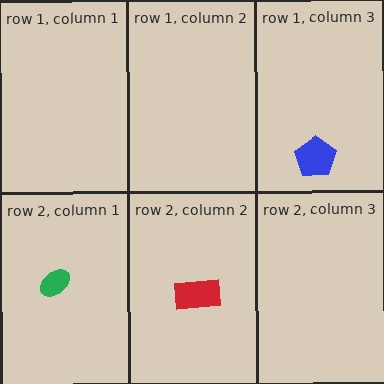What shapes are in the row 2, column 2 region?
The red rectangle.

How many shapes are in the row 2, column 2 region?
1.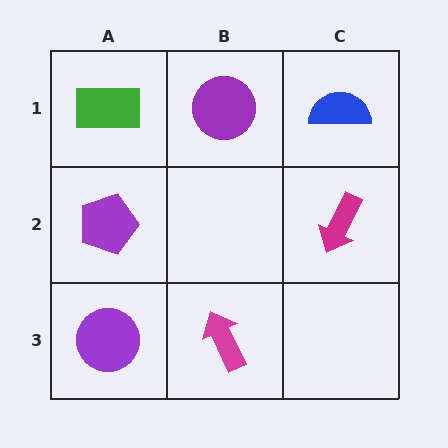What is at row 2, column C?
A magenta arrow.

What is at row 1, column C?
A blue semicircle.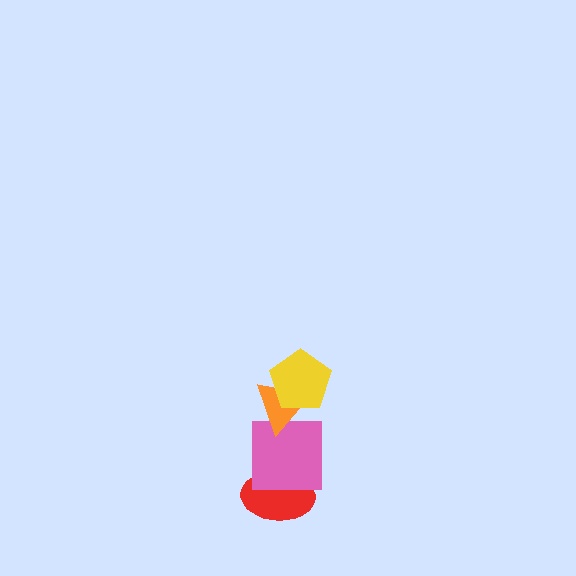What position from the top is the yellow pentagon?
The yellow pentagon is 1st from the top.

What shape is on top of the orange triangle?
The yellow pentagon is on top of the orange triangle.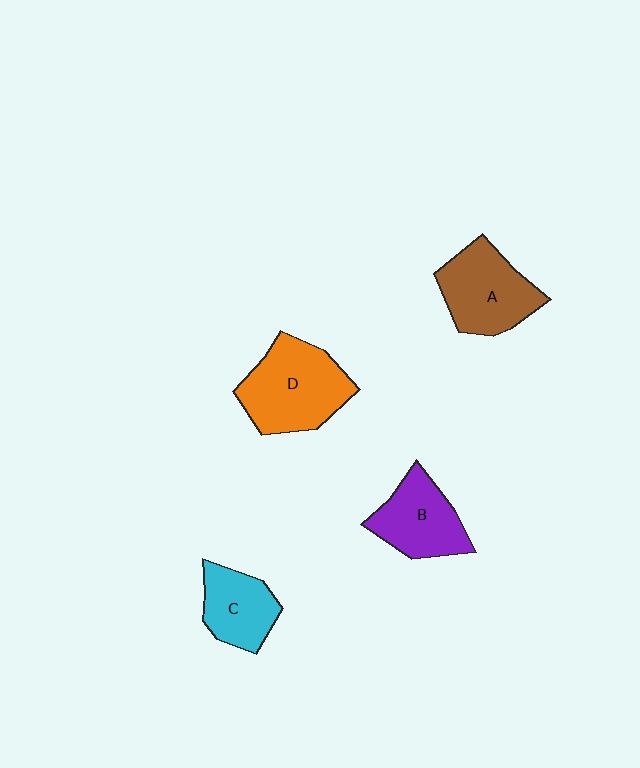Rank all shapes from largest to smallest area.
From largest to smallest: D (orange), A (brown), B (purple), C (cyan).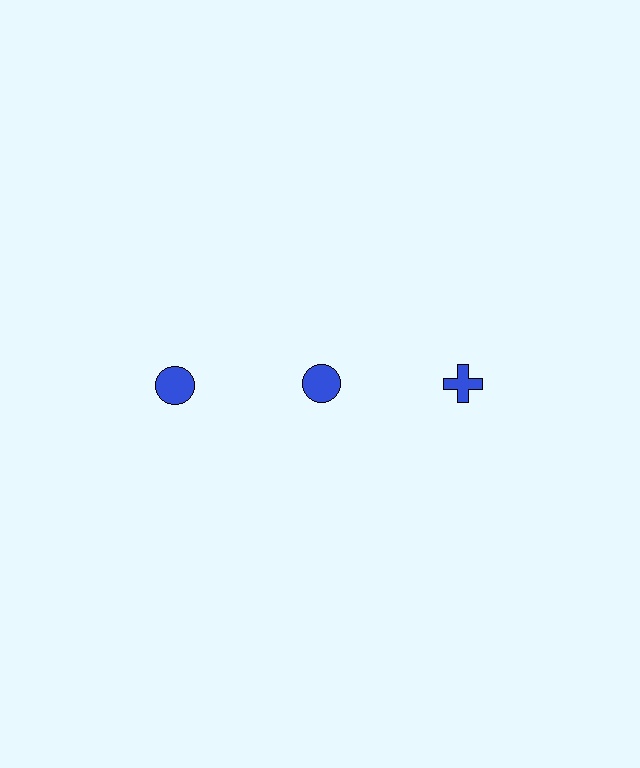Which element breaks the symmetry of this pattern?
The blue cross in the top row, center column breaks the symmetry. All other shapes are blue circles.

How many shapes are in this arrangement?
There are 3 shapes arranged in a grid pattern.